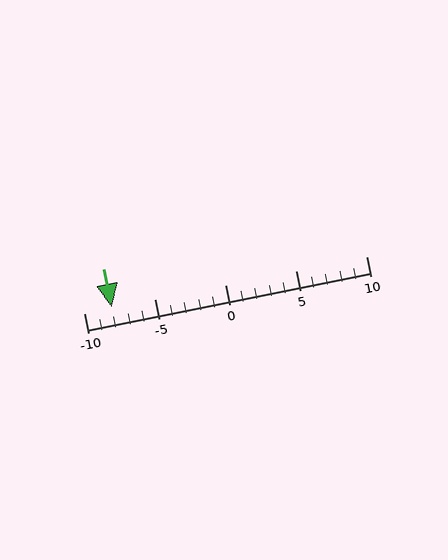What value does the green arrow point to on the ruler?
The green arrow points to approximately -8.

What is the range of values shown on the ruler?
The ruler shows values from -10 to 10.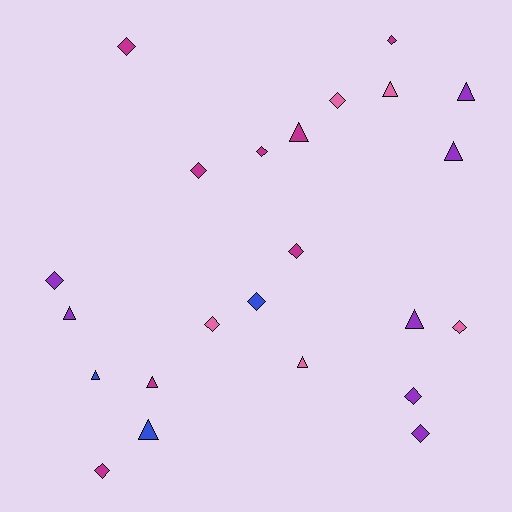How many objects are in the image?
There are 23 objects.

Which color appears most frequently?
Magenta, with 8 objects.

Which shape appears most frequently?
Diamond, with 13 objects.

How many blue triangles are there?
There are 2 blue triangles.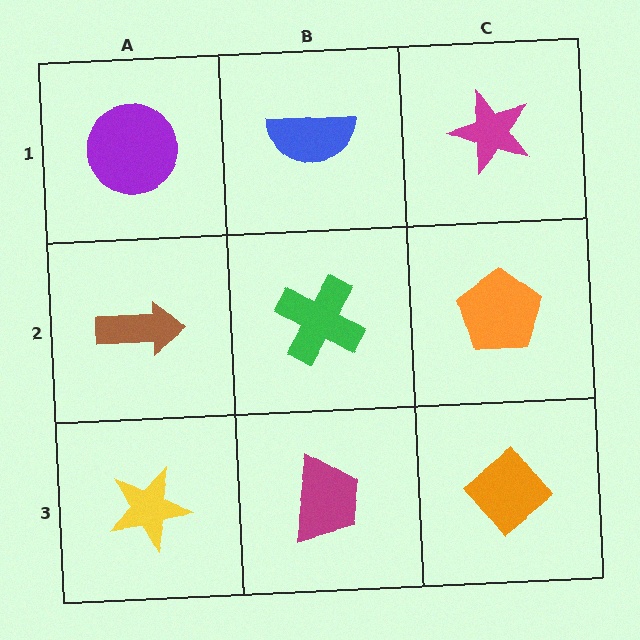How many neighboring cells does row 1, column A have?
2.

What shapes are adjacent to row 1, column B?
A green cross (row 2, column B), a purple circle (row 1, column A), a magenta star (row 1, column C).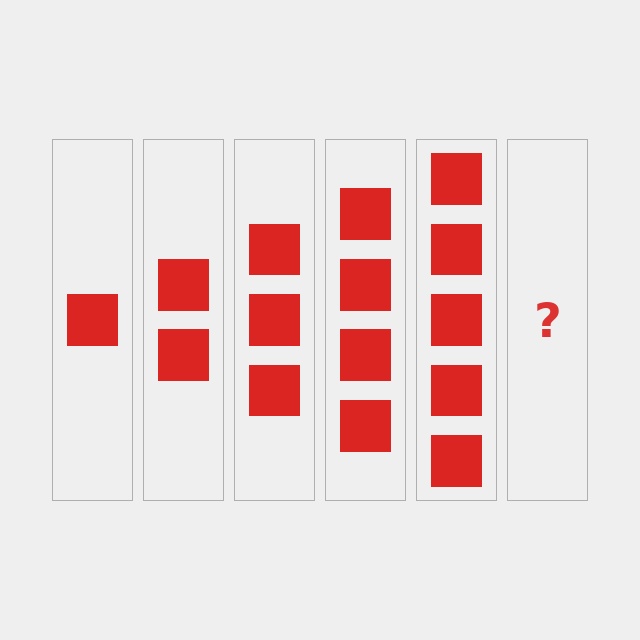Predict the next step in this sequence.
The next step is 6 squares.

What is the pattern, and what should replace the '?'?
The pattern is that each step adds one more square. The '?' should be 6 squares.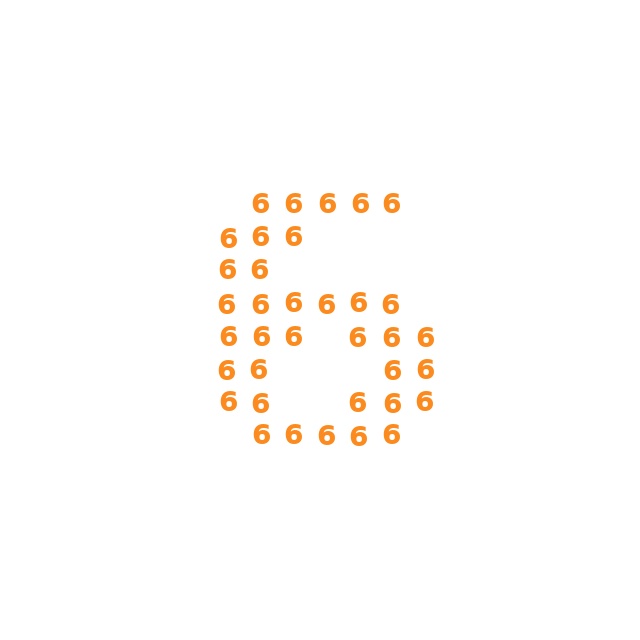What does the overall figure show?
The overall figure shows the digit 6.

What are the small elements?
The small elements are digit 6's.